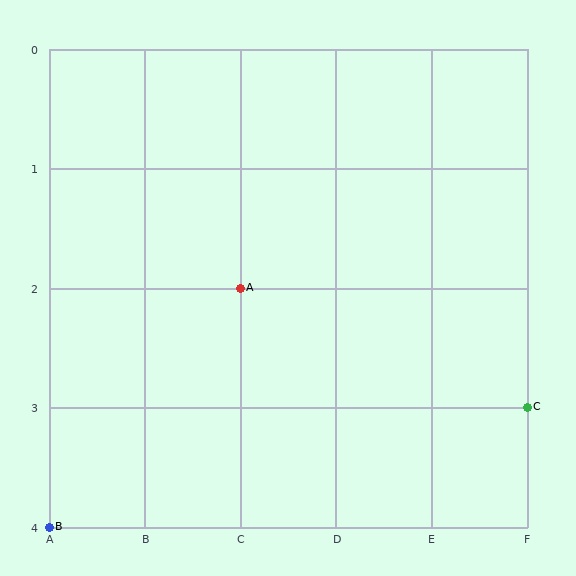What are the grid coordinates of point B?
Point B is at grid coordinates (A, 4).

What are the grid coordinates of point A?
Point A is at grid coordinates (C, 2).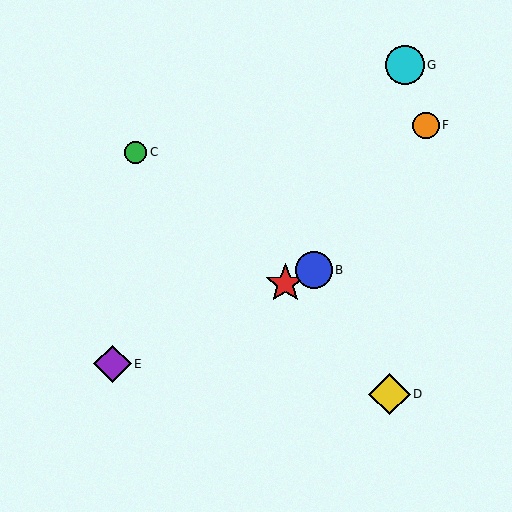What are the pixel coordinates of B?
Object B is at (314, 270).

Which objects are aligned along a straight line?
Objects A, B, E are aligned along a straight line.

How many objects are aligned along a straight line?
3 objects (A, B, E) are aligned along a straight line.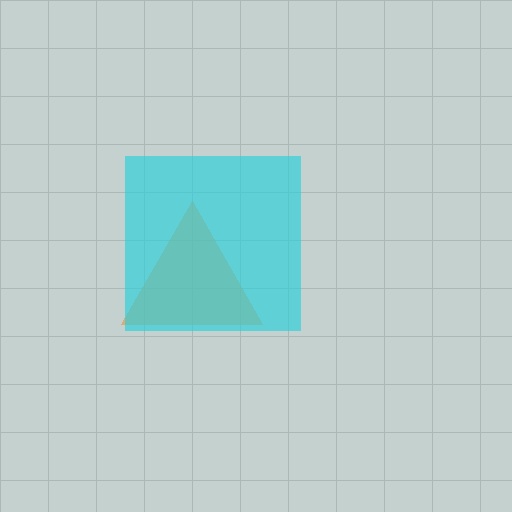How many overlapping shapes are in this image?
There are 2 overlapping shapes in the image.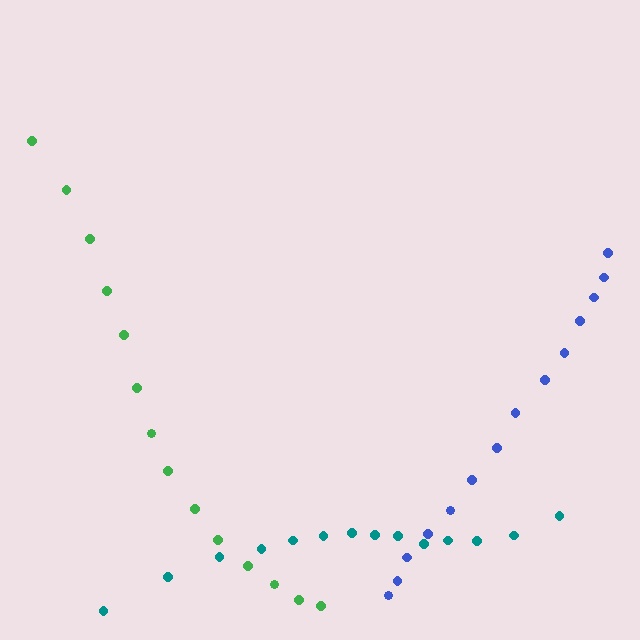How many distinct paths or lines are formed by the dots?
There are 3 distinct paths.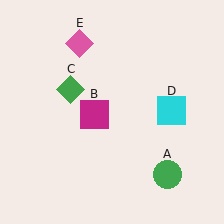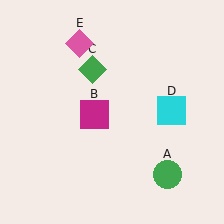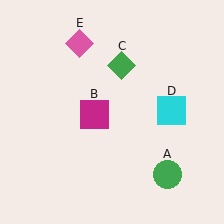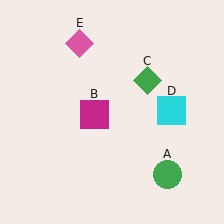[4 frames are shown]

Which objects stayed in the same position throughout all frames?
Green circle (object A) and magenta square (object B) and cyan square (object D) and pink diamond (object E) remained stationary.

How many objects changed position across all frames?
1 object changed position: green diamond (object C).